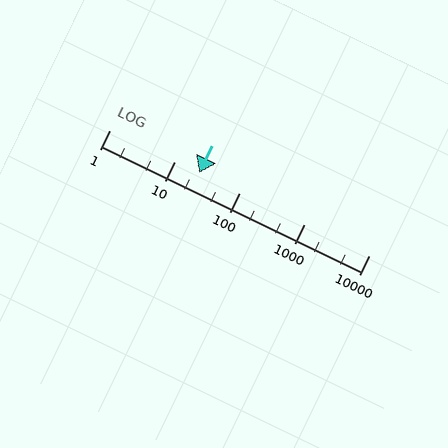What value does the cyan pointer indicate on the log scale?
The pointer indicates approximately 24.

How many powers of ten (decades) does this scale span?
The scale spans 4 decades, from 1 to 10000.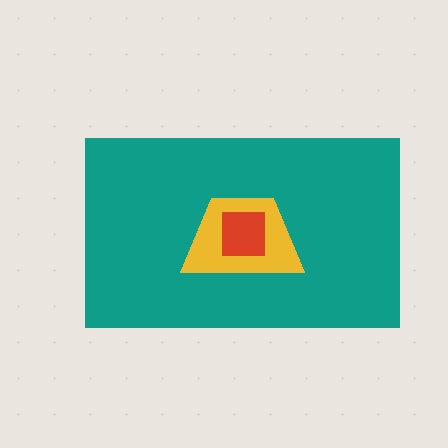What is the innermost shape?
The red square.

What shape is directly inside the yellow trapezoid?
The red square.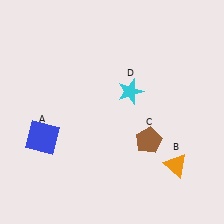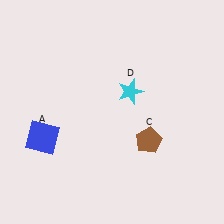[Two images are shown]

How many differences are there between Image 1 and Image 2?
There is 1 difference between the two images.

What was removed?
The orange triangle (B) was removed in Image 2.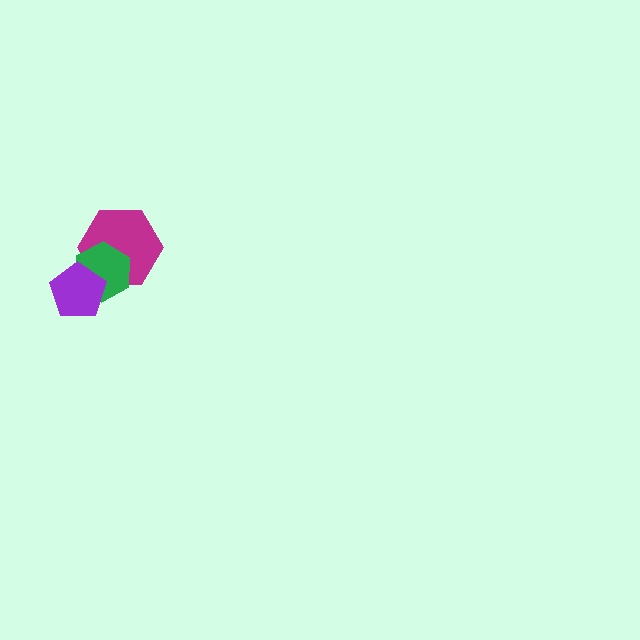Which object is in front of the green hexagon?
The purple pentagon is in front of the green hexagon.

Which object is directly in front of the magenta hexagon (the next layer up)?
The green hexagon is directly in front of the magenta hexagon.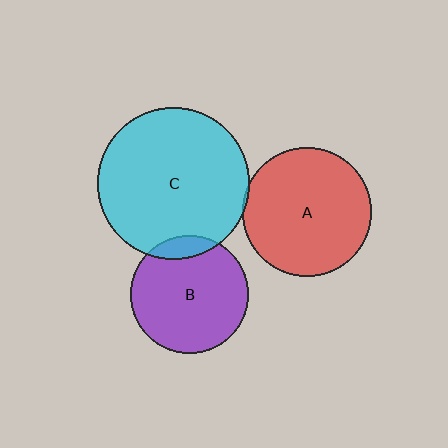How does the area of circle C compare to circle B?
Approximately 1.7 times.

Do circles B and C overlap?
Yes.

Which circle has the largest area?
Circle C (cyan).